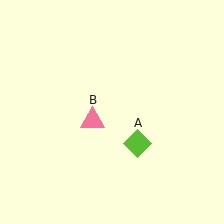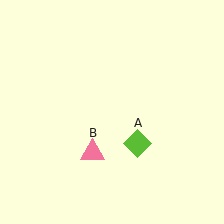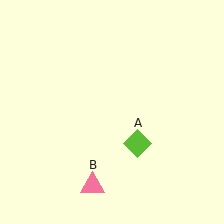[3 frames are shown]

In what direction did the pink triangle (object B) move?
The pink triangle (object B) moved down.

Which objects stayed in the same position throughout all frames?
Lime diamond (object A) remained stationary.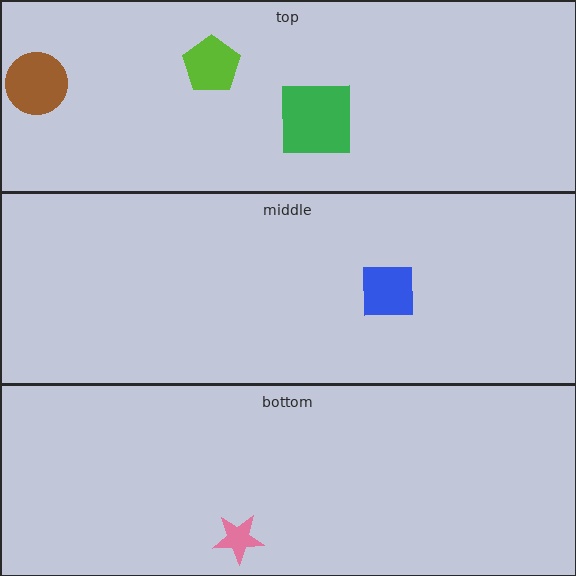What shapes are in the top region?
The lime pentagon, the green square, the brown circle.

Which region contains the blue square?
The middle region.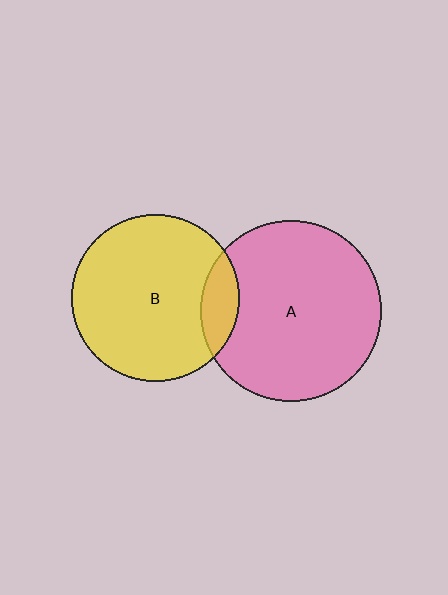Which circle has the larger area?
Circle A (pink).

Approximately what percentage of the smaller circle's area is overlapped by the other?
Approximately 15%.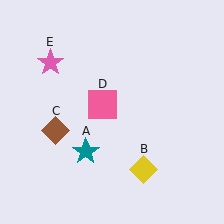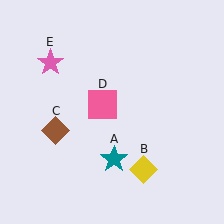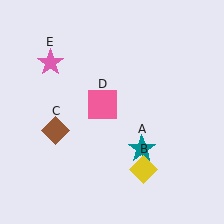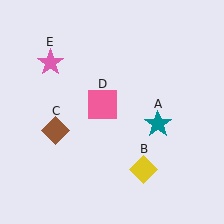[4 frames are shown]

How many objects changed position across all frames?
1 object changed position: teal star (object A).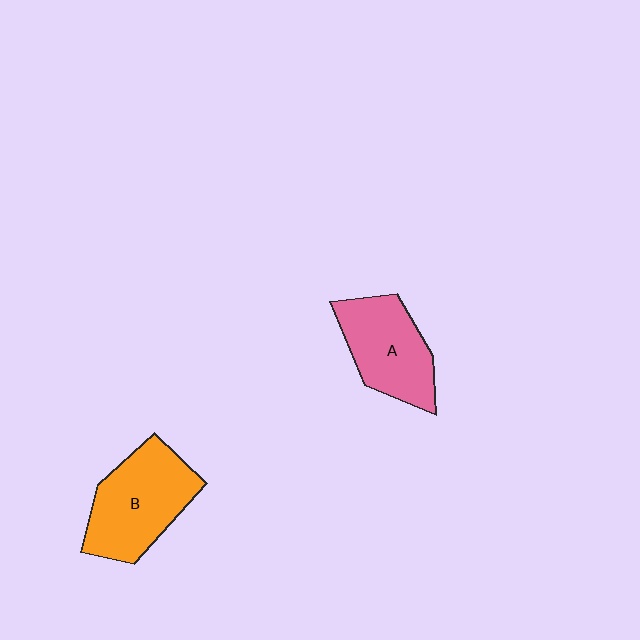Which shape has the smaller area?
Shape A (pink).